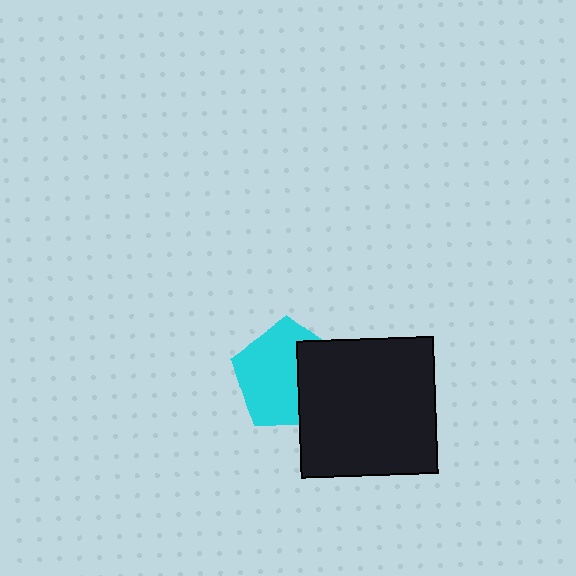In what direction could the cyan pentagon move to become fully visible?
The cyan pentagon could move left. That would shift it out from behind the black square entirely.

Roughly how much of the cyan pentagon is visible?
About half of it is visible (roughly 63%).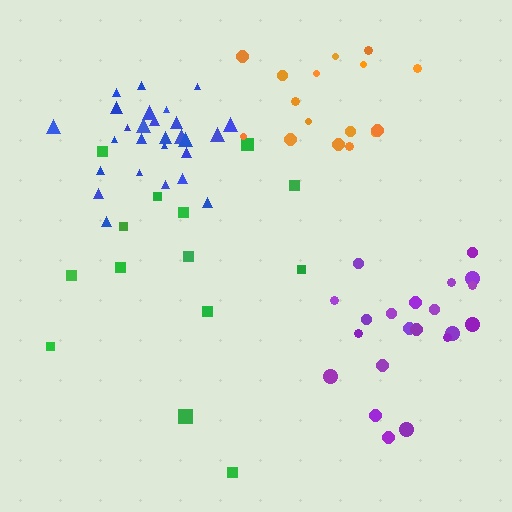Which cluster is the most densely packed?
Blue.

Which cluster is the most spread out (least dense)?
Green.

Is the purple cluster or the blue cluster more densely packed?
Blue.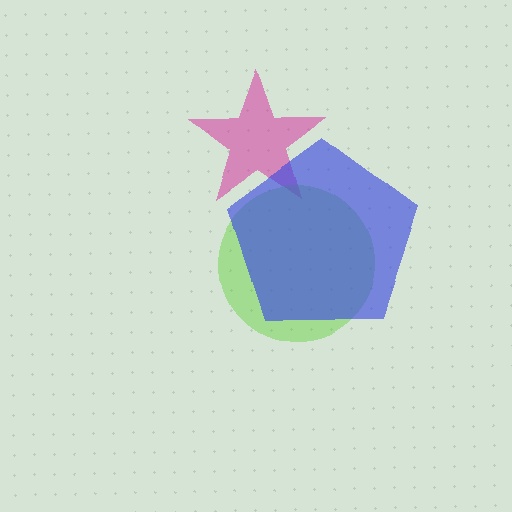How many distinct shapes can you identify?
There are 3 distinct shapes: a magenta star, a lime circle, a blue pentagon.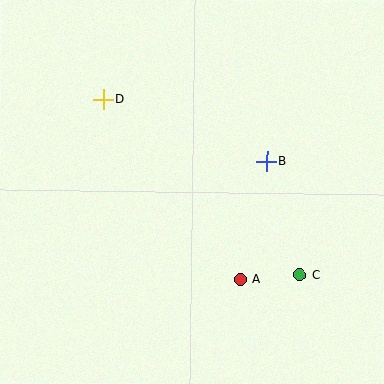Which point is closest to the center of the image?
Point B at (266, 161) is closest to the center.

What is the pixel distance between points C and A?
The distance between C and A is 60 pixels.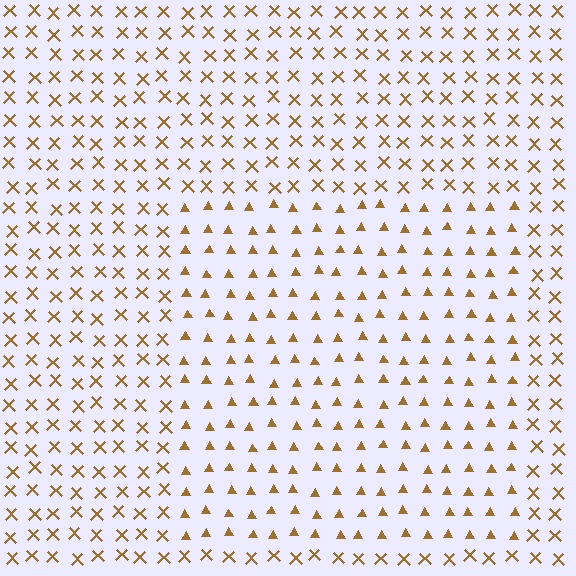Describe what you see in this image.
The image is filled with small brown elements arranged in a uniform grid. A rectangle-shaped region contains triangles, while the surrounding area contains X marks. The boundary is defined purely by the change in element shape.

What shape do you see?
I see a rectangle.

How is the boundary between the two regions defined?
The boundary is defined by a change in element shape: triangles inside vs. X marks outside. All elements share the same color and spacing.